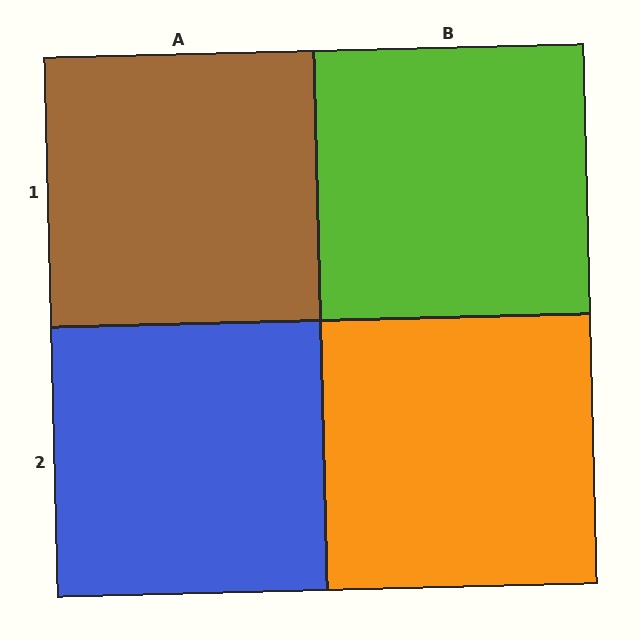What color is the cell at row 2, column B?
Orange.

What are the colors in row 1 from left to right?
Brown, lime.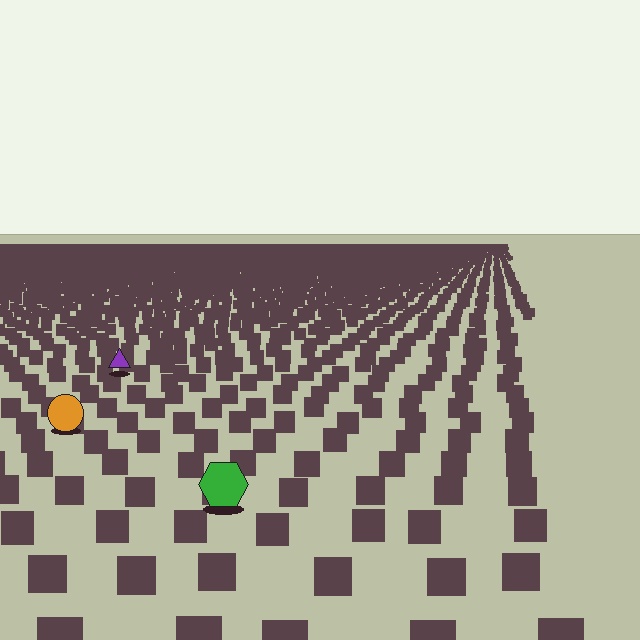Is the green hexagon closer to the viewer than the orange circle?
Yes. The green hexagon is closer — you can tell from the texture gradient: the ground texture is coarser near it.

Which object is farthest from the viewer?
The purple triangle is farthest from the viewer. It appears smaller and the ground texture around it is denser.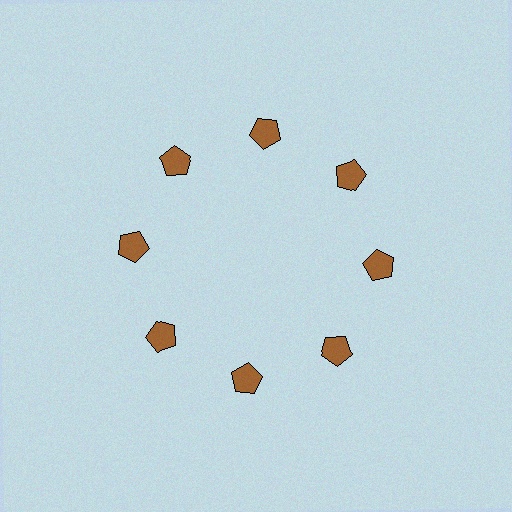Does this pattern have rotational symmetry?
Yes, this pattern has 8-fold rotational symmetry. It looks the same after rotating 45 degrees around the center.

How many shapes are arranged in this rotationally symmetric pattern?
There are 8 shapes, arranged in 8 groups of 1.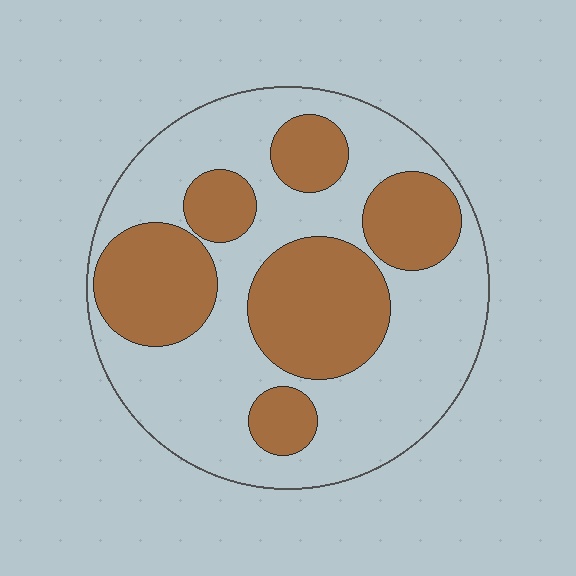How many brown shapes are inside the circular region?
6.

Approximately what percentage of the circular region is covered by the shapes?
Approximately 40%.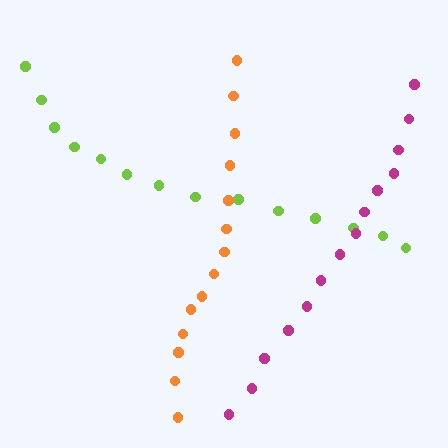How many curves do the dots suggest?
There are 3 distinct paths.